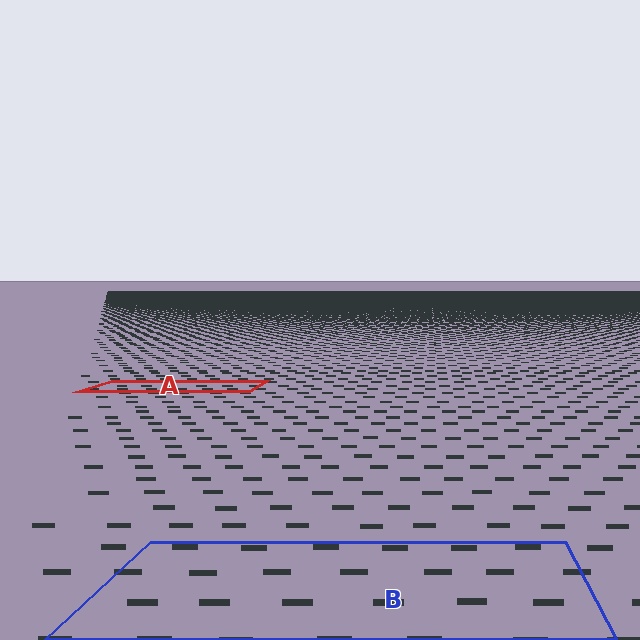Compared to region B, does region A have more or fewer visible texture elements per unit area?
Region A has more texture elements per unit area — they are packed more densely because it is farther away.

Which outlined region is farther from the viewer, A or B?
Region A is farther from the viewer — the texture elements inside it appear smaller and more densely packed.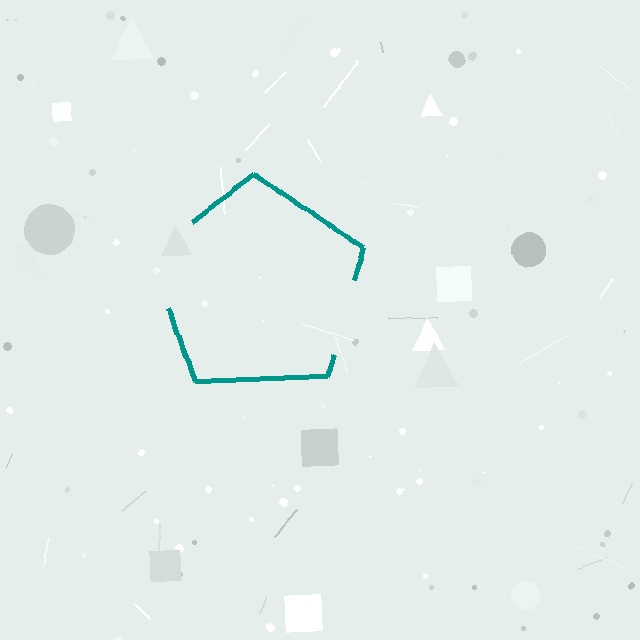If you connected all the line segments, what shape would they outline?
They would outline a pentagon.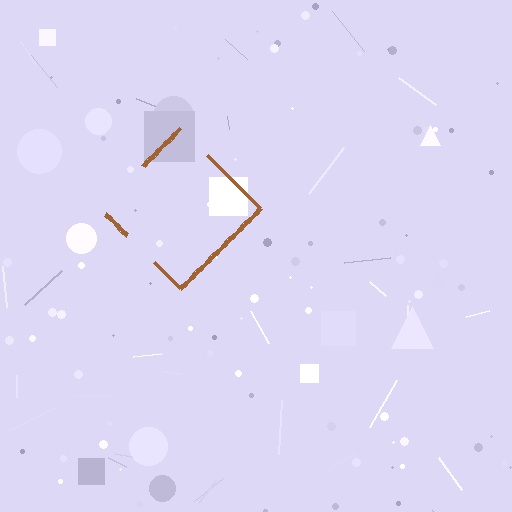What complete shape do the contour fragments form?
The contour fragments form a diamond.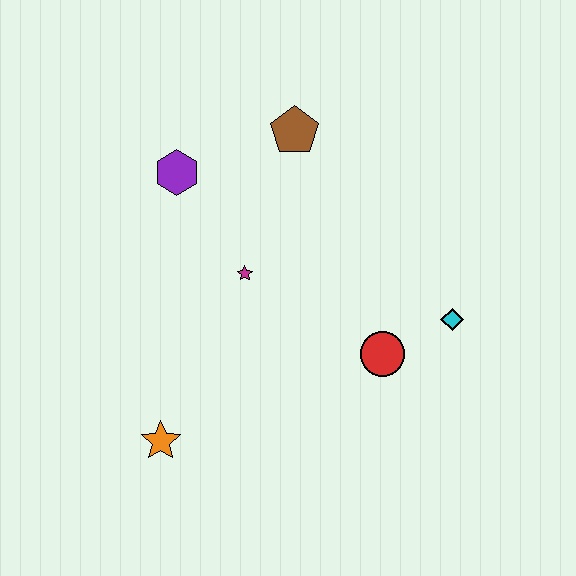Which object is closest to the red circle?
The cyan diamond is closest to the red circle.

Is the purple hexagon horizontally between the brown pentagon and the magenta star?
No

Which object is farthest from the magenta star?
The cyan diamond is farthest from the magenta star.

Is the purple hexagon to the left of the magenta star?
Yes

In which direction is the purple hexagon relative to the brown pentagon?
The purple hexagon is to the left of the brown pentagon.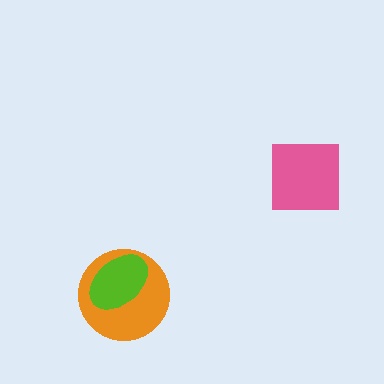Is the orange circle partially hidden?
Yes, it is partially covered by another shape.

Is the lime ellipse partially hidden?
No, no other shape covers it.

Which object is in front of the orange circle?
The lime ellipse is in front of the orange circle.